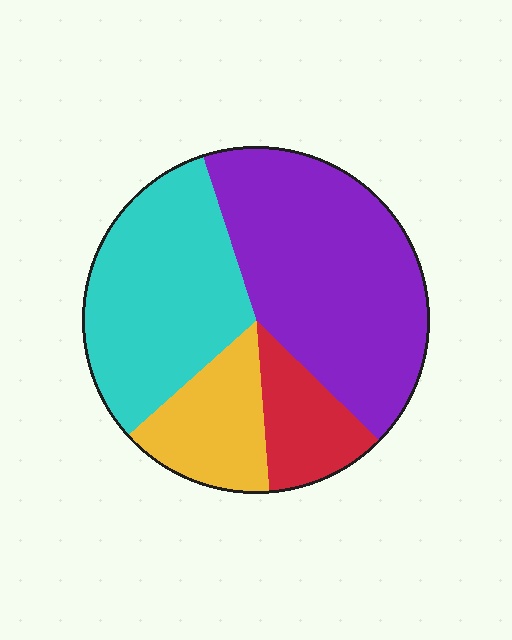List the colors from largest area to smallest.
From largest to smallest: purple, cyan, yellow, red.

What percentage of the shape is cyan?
Cyan covers about 30% of the shape.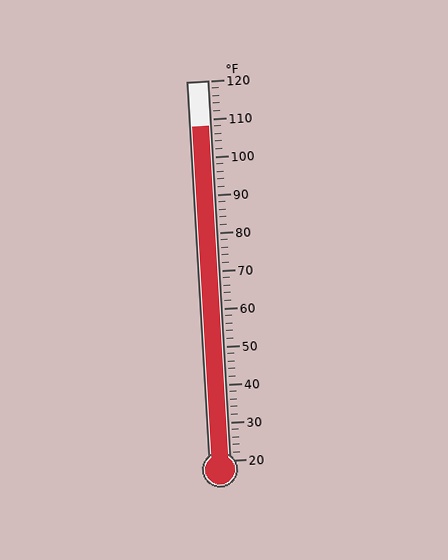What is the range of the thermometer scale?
The thermometer scale ranges from 20°F to 120°F.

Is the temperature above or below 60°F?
The temperature is above 60°F.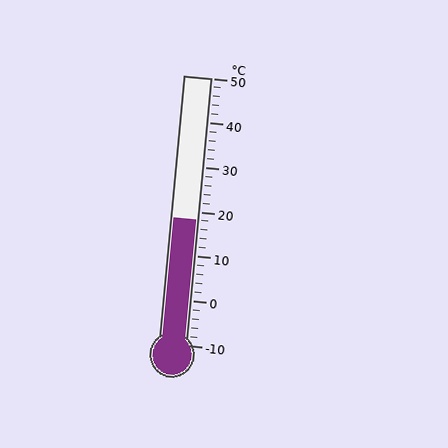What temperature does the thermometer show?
The thermometer shows approximately 18°C.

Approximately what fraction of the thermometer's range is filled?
The thermometer is filled to approximately 45% of its range.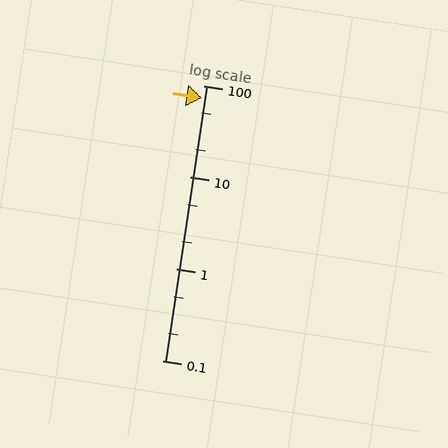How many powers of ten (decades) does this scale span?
The scale spans 3 decades, from 0.1 to 100.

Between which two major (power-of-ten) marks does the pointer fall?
The pointer is between 10 and 100.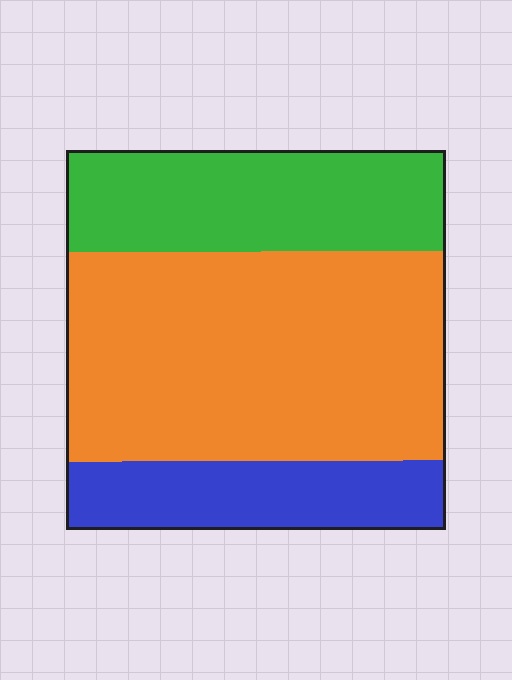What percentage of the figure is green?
Green covers around 25% of the figure.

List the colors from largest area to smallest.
From largest to smallest: orange, green, blue.